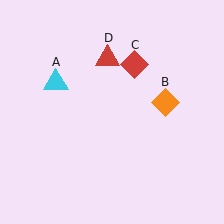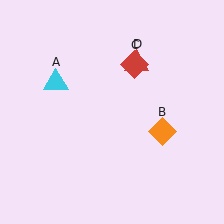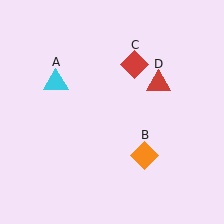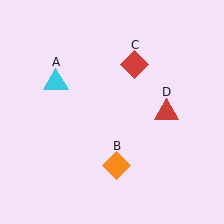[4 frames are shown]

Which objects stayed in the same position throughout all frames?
Cyan triangle (object A) and red diamond (object C) remained stationary.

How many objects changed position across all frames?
2 objects changed position: orange diamond (object B), red triangle (object D).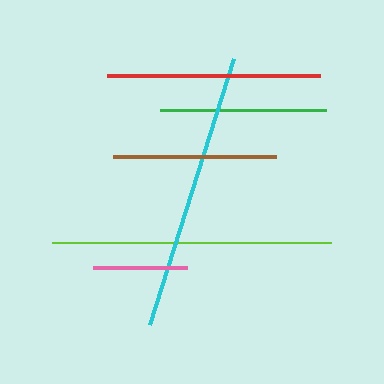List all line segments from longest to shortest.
From longest to shortest: cyan, lime, red, green, brown, pink.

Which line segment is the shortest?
The pink line is the shortest at approximately 94 pixels.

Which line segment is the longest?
The cyan line is the longest at approximately 279 pixels.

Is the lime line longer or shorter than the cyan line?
The cyan line is longer than the lime line.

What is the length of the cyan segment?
The cyan segment is approximately 279 pixels long.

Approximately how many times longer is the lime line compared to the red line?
The lime line is approximately 1.3 times the length of the red line.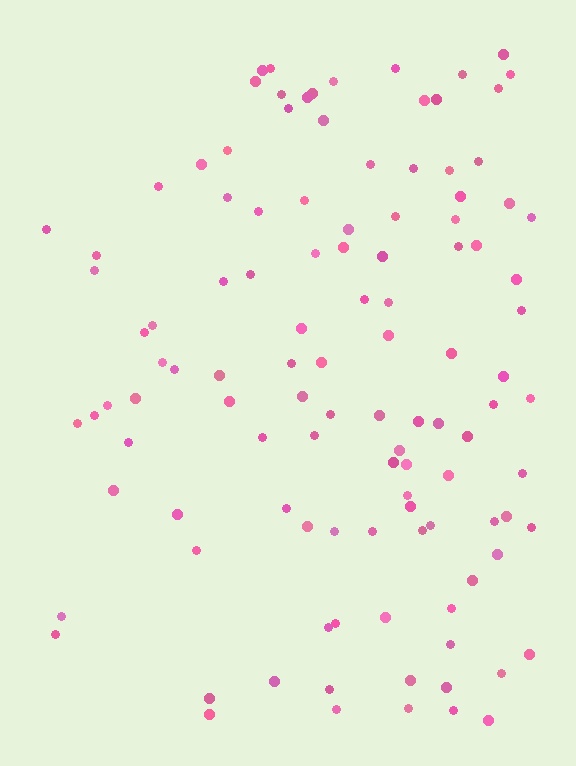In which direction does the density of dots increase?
From left to right, with the right side densest.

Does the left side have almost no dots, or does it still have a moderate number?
Still a moderate number, just noticeably fewer than the right.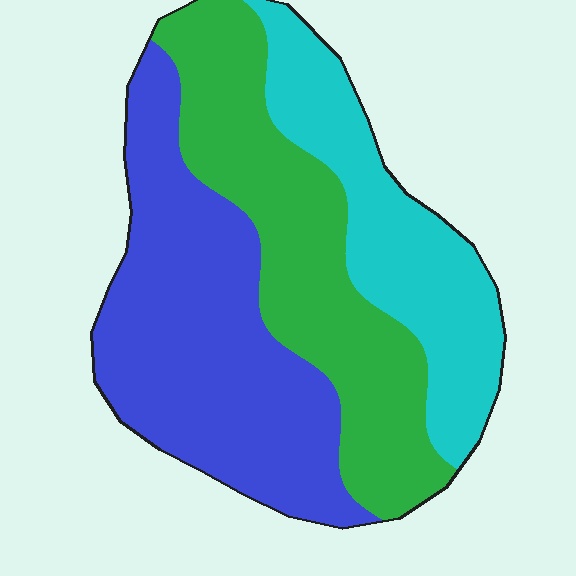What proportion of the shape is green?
Green takes up about one third (1/3) of the shape.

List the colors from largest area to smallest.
From largest to smallest: blue, green, cyan.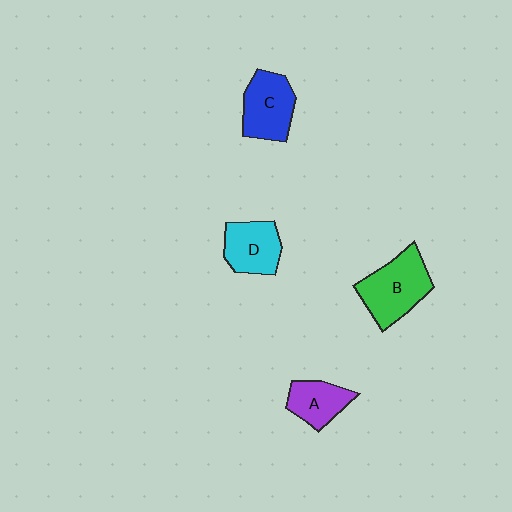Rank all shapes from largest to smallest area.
From largest to smallest: B (green), C (blue), D (cyan), A (purple).